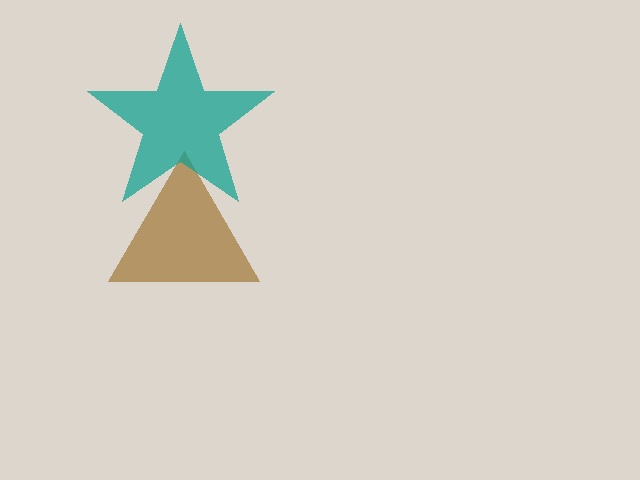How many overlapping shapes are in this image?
There are 2 overlapping shapes in the image.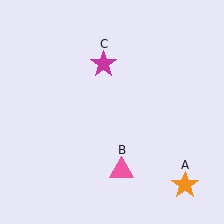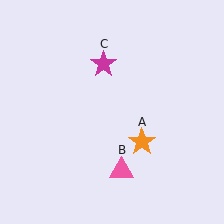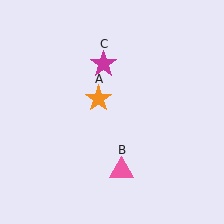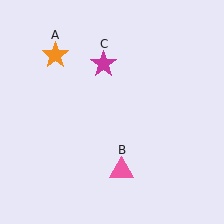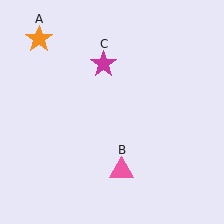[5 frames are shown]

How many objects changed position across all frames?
1 object changed position: orange star (object A).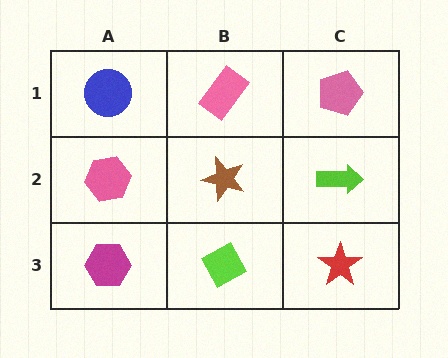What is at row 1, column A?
A blue circle.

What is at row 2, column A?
A pink hexagon.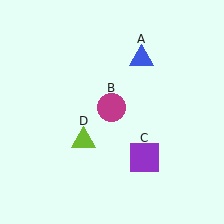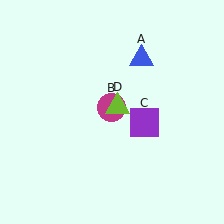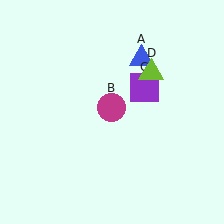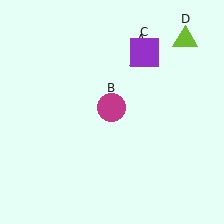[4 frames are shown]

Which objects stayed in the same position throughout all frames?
Blue triangle (object A) and magenta circle (object B) remained stationary.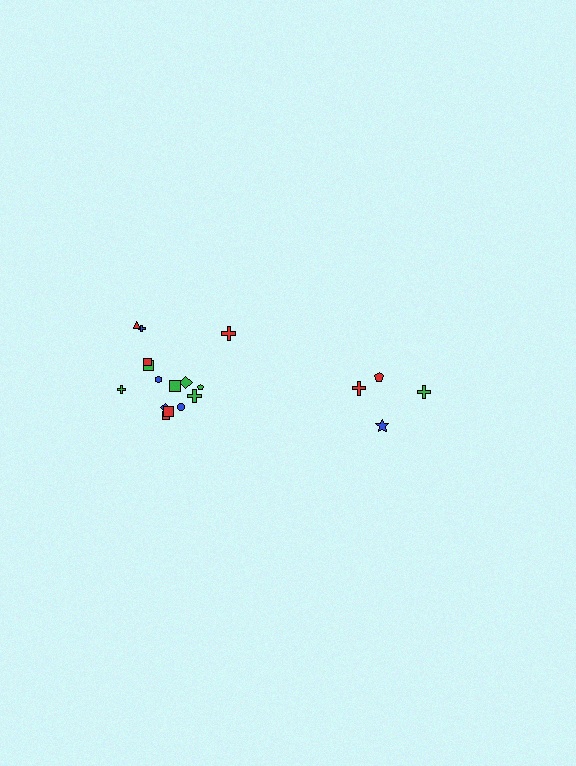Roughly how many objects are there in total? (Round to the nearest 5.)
Roughly 20 objects in total.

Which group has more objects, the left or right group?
The left group.